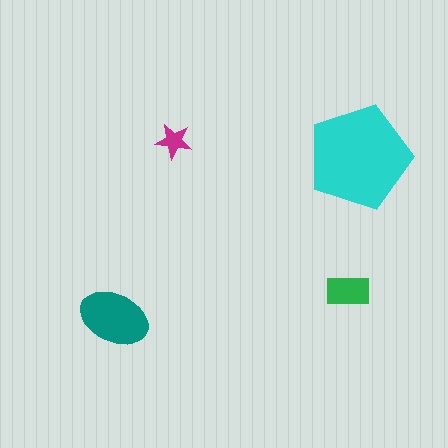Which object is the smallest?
The magenta star.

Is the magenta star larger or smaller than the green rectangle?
Smaller.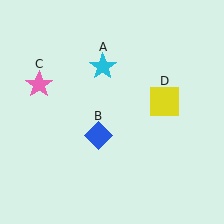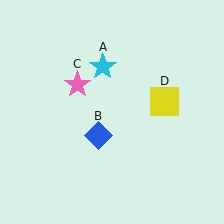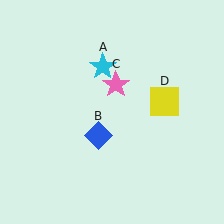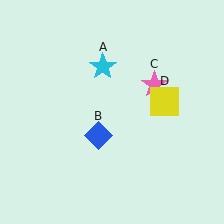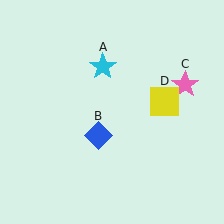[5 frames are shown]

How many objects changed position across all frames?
1 object changed position: pink star (object C).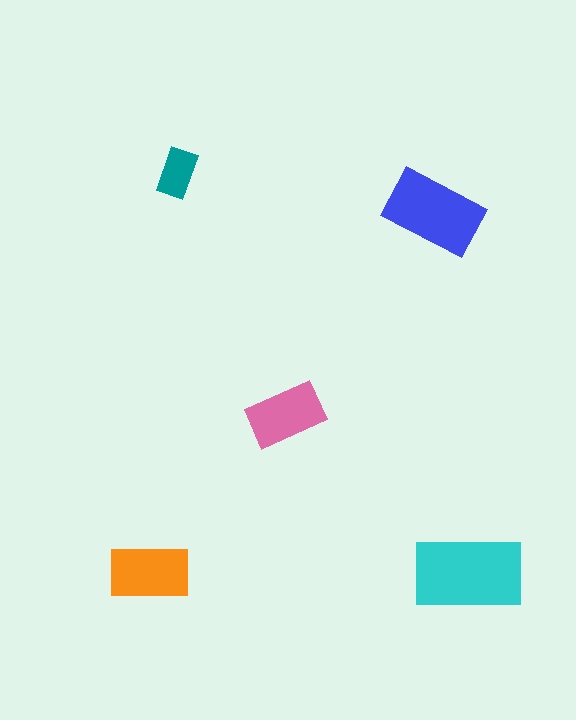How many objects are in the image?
There are 5 objects in the image.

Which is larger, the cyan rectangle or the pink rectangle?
The cyan one.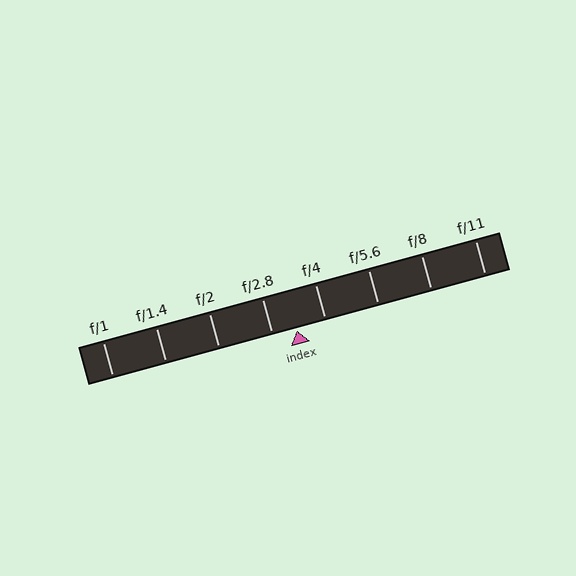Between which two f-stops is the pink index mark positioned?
The index mark is between f/2.8 and f/4.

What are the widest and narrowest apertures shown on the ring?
The widest aperture shown is f/1 and the narrowest is f/11.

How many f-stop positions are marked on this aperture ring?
There are 8 f-stop positions marked.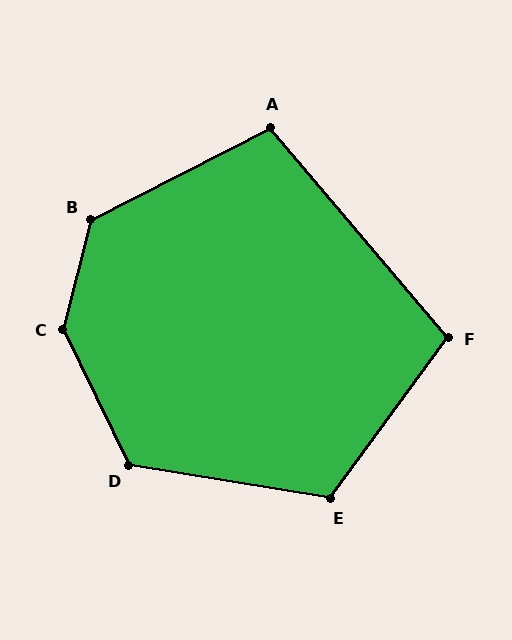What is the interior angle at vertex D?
Approximately 125 degrees (obtuse).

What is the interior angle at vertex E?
Approximately 117 degrees (obtuse).